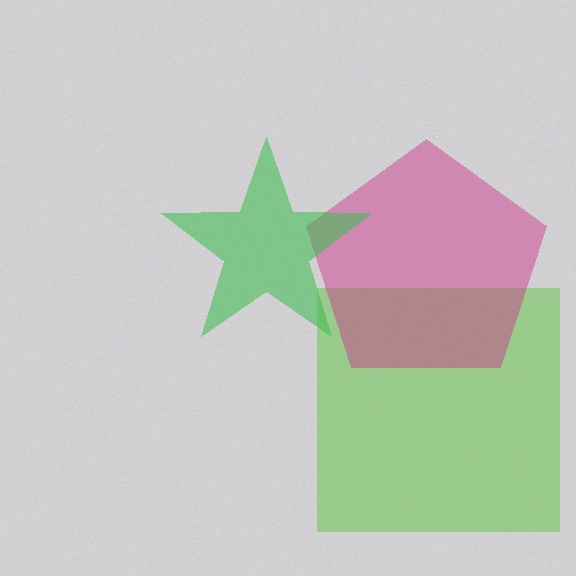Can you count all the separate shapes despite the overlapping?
Yes, there are 3 separate shapes.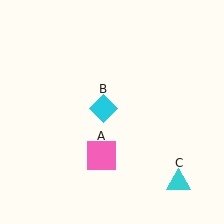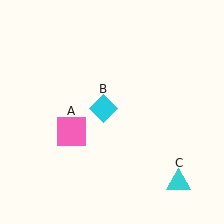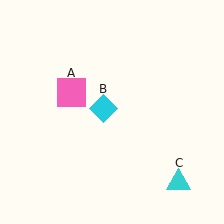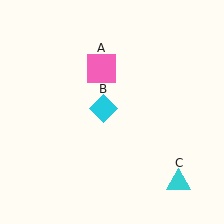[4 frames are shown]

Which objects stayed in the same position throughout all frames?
Cyan diamond (object B) and cyan triangle (object C) remained stationary.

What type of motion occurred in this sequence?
The pink square (object A) rotated clockwise around the center of the scene.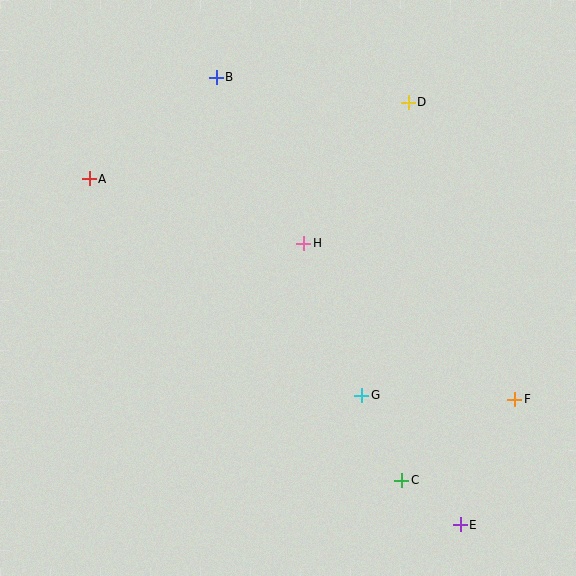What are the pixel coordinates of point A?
Point A is at (89, 179).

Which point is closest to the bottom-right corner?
Point E is closest to the bottom-right corner.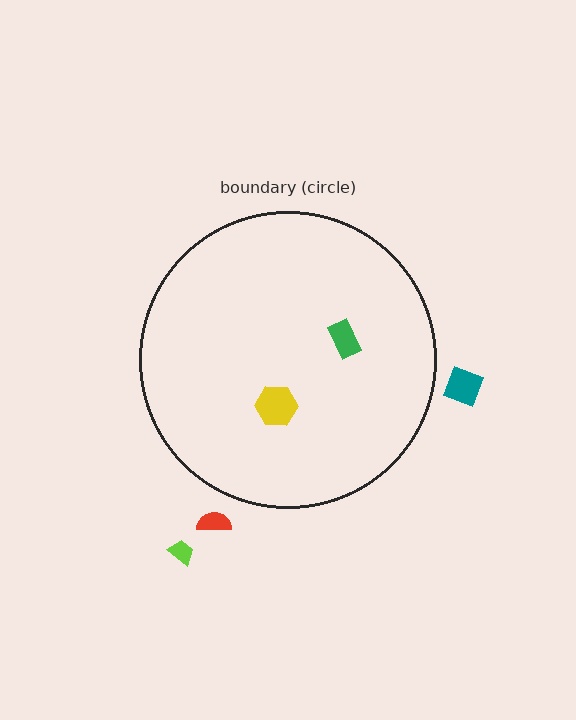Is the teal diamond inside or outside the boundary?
Outside.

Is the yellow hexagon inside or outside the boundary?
Inside.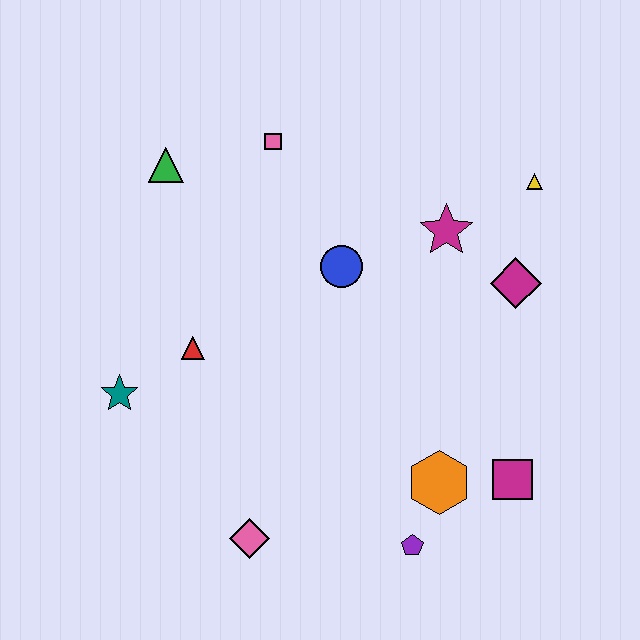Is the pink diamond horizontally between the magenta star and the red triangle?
Yes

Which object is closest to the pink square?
The green triangle is closest to the pink square.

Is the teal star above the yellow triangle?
No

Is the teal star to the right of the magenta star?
No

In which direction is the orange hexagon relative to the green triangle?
The orange hexagon is below the green triangle.